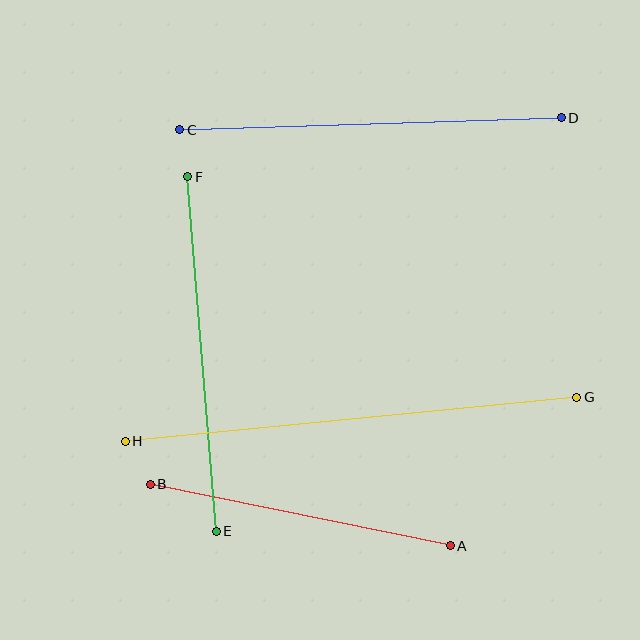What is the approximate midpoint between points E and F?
The midpoint is at approximately (202, 354) pixels.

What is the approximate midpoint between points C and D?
The midpoint is at approximately (371, 124) pixels.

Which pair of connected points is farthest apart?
Points G and H are farthest apart.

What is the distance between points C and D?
The distance is approximately 382 pixels.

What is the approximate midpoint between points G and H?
The midpoint is at approximately (351, 419) pixels.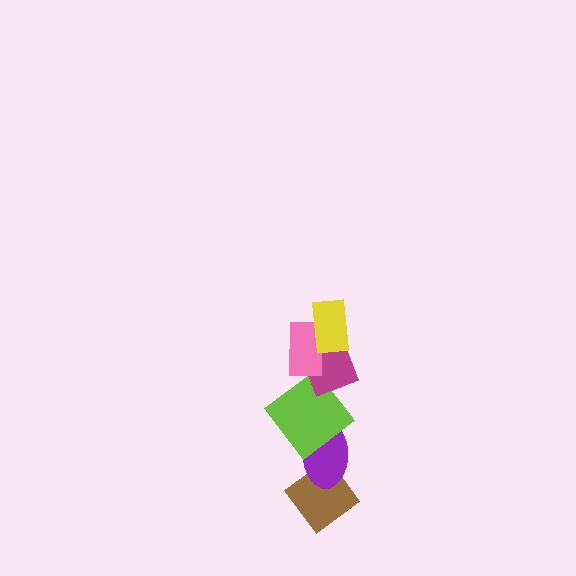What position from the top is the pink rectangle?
The pink rectangle is 2nd from the top.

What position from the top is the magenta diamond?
The magenta diamond is 3rd from the top.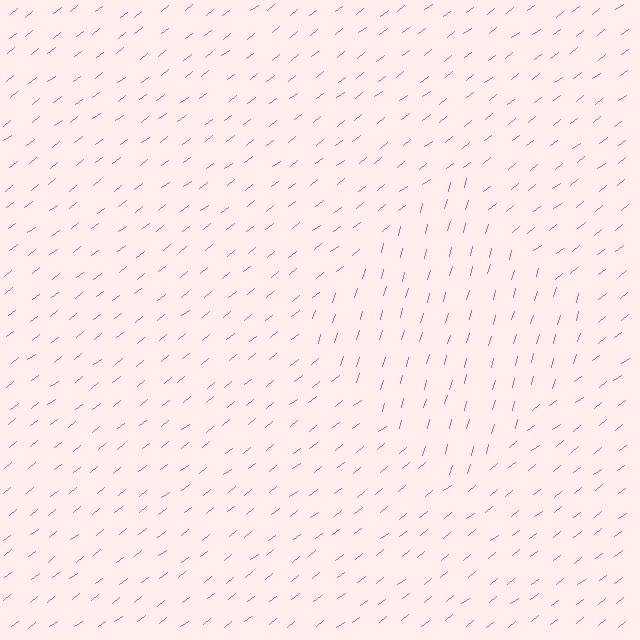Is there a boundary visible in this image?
Yes, there is a texture boundary formed by a change in line orientation.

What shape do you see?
I see a diamond.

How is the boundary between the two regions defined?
The boundary is defined purely by a change in line orientation (approximately 36 degrees difference). All lines are the same color and thickness.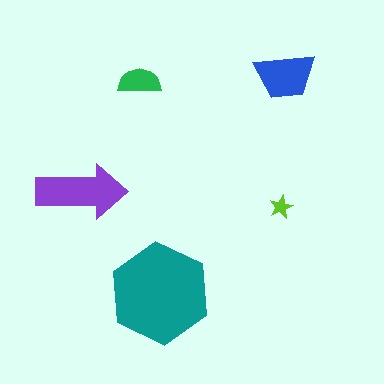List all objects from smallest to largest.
The lime star, the green semicircle, the blue trapezoid, the purple arrow, the teal hexagon.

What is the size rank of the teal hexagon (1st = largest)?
1st.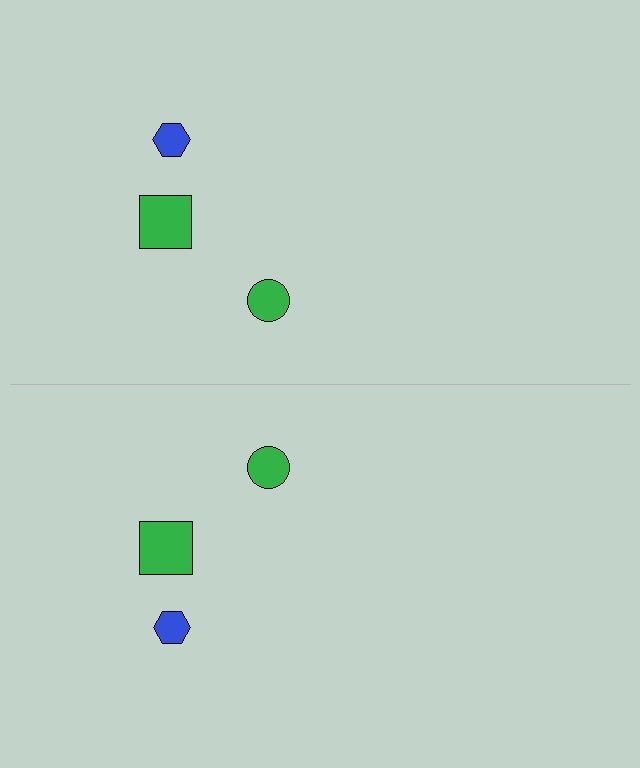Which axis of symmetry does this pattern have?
The pattern has a horizontal axis of symmetry running through the center of the image.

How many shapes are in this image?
There are 6 shapes in this image.